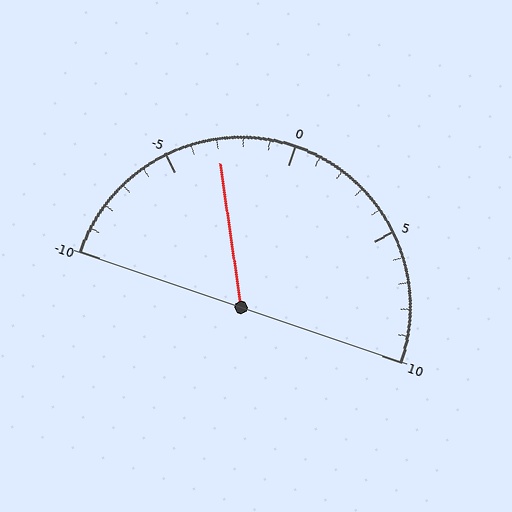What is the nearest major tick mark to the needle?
The nearest major tick mark is -5.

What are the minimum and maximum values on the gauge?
The gauge ranges from -10 to 10.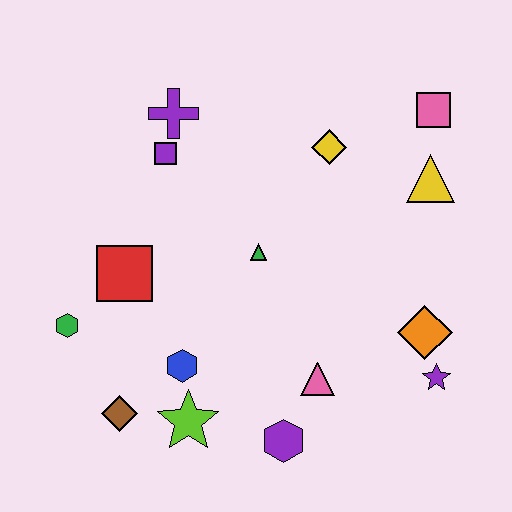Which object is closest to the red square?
The green hexagon is closest to the red square.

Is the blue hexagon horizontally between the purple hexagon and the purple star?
No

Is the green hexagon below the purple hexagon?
No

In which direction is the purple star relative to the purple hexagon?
The purple star is to the right of the purple hexagon.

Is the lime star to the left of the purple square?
No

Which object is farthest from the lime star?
The pink square is farthest from the lime star.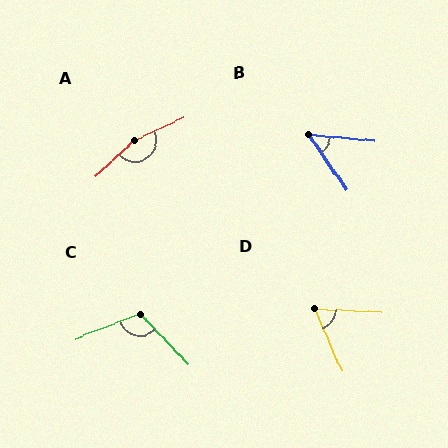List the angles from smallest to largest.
B (49°), D (64°), C (113°), A (162°).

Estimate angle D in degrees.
Approximately 64 degrees.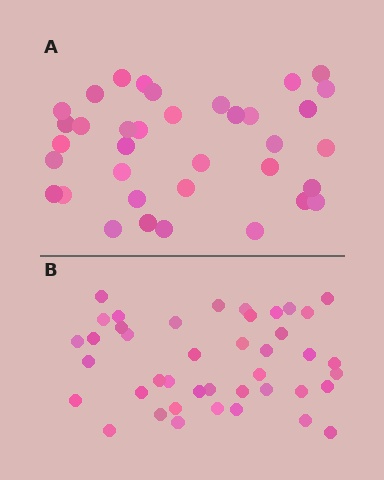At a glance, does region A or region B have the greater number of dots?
Region B (the bottom region) has more dots.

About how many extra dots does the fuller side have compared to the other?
Region B has about 6 more dots than region A.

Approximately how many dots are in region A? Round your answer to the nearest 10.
About 40 dots. (The exact count is 36, which rounds to 40.)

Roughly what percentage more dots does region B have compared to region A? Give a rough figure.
About 15% more.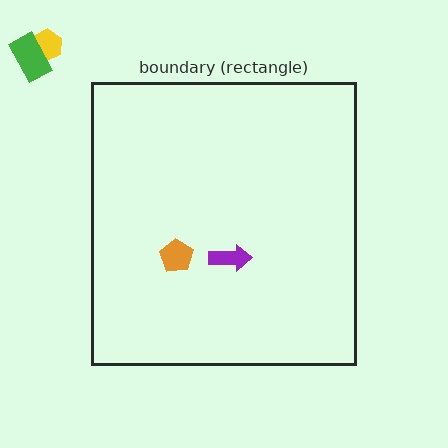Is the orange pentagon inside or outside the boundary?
Inside.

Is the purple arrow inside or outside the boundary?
Inside.